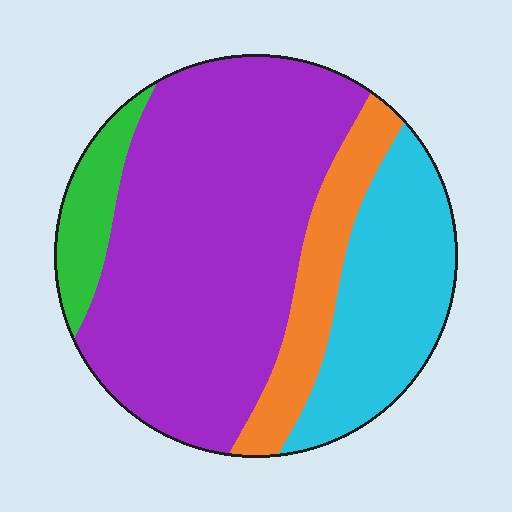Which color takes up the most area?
Purple, at roughly 55%.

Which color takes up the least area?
Green, at roughly 10%.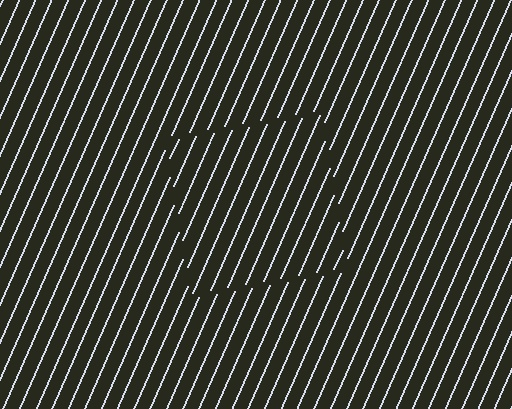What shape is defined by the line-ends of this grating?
An illusory square. The interior of the shape contains the same grating, shifted by half a period — the contour is defined by the phase discontinuity where line-ends from the inner and outer gratings abut.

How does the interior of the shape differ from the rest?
The interior of the shape contains the same grating, shifted by half a period — the contour is defined by the phase discontinuity where line-ends from the inner and outer gratings abut.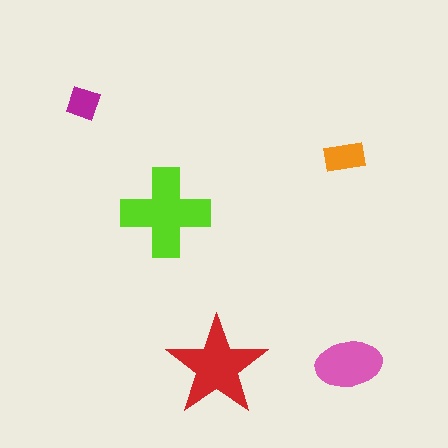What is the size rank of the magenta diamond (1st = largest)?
5th.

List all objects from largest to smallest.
The lime cross, the red star, the pink ellipse, the orange rectangle, the magenta diamond.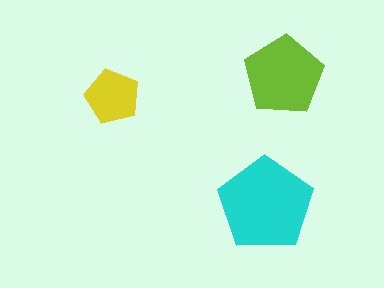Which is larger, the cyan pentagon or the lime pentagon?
The cyan one.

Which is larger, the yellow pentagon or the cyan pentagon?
The cyan one.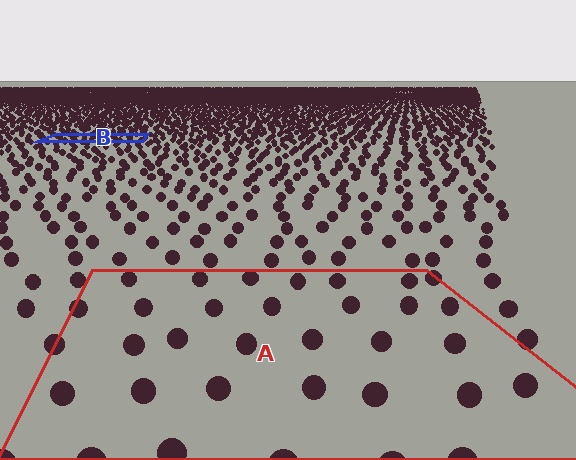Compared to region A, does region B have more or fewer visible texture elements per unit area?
Region B has more texture elements per unit area — they are packed more densely because it is farther away.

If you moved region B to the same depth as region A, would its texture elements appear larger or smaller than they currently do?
They would appear larger. At a closer depth, the same texture elements are projected at a bigger on-screen size.